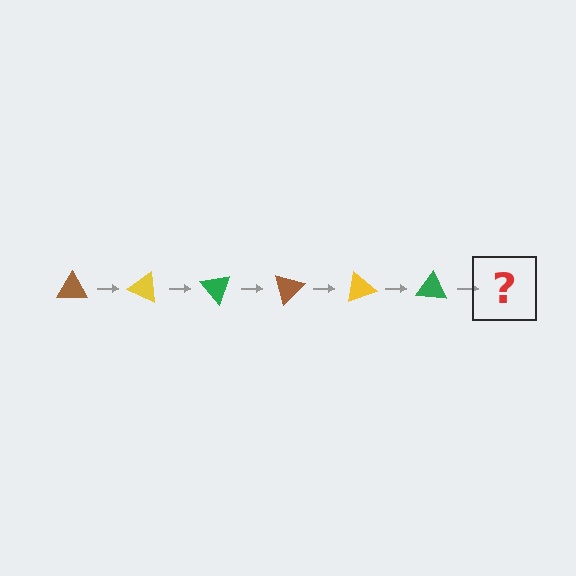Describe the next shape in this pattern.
It should be a brown triangle, rotated 150 degrees from the start.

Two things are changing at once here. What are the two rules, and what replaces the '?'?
The two rules are that it rotates 25 degrees each step and the color cycles through brown, yellow, and green. The '?' should be a brown triangle, rotated 150 degrees from the start.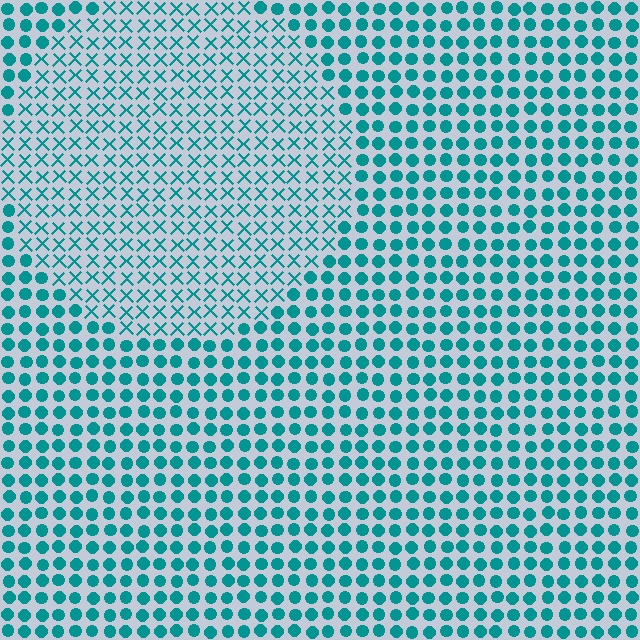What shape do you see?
I see a circle.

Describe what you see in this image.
The image is filled with small teal elements arranged in a uniform grid. A circle-shaped region contains X marks, while the surrounding area contains circles. The boundary is defined purely by the change in element shape.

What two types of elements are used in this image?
The image uses X marks inside the circle region and circles outside it.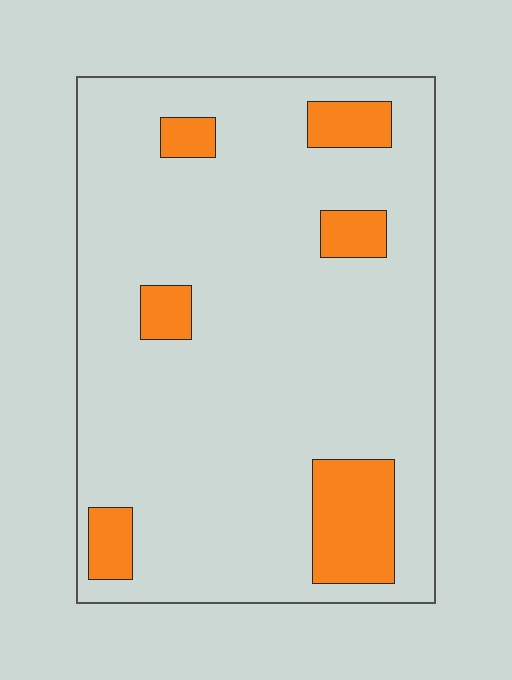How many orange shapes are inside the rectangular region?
6.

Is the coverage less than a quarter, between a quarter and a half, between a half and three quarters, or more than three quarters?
Less than a quarter.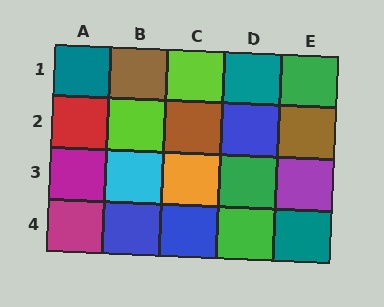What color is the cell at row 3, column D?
Green.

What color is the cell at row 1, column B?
Brown.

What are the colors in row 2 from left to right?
Red, lime, brown, blue, brown.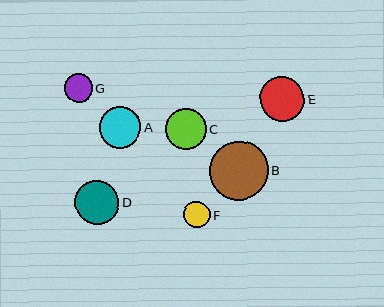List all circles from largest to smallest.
From largest to smallest: B, E, D, A, C, G, F.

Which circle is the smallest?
Circle F is the smallest with a size of approximately 26 pixels.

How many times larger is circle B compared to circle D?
Circle B is approximately 1.3 times the size of circle D.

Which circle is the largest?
Circle B is the largest with a size of approximately 59 pixels.